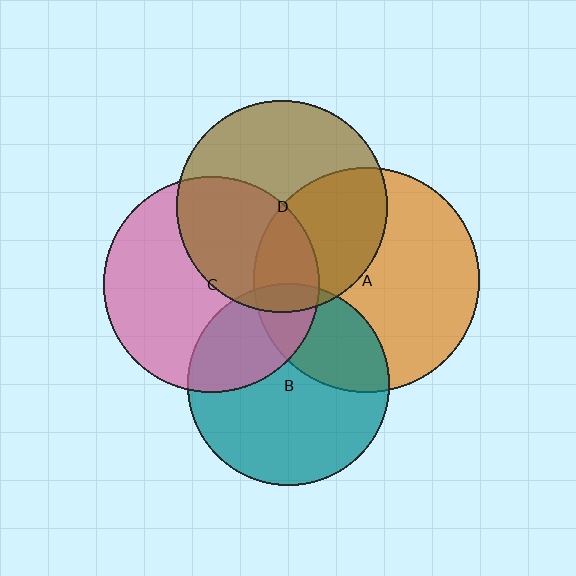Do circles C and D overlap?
Yes.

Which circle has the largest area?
Circle A (orange).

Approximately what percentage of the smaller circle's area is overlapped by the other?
Approximately 40%.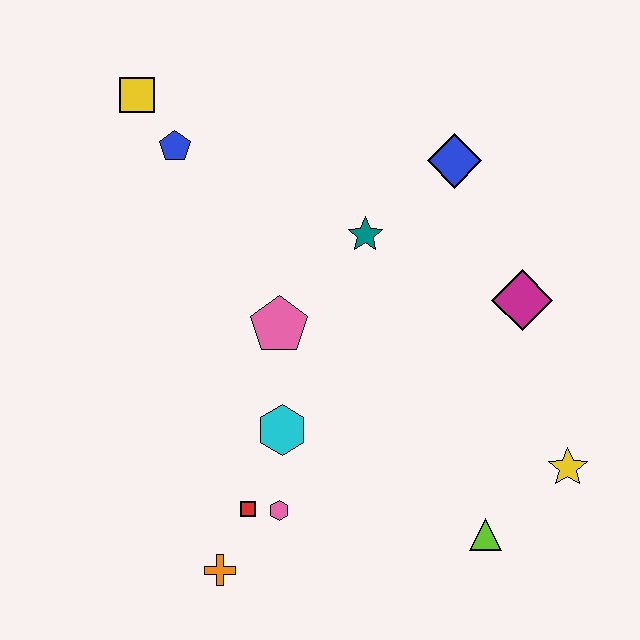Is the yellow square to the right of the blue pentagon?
No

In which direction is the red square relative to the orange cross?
The red square is above the orange cross.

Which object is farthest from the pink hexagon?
The yellow square is farthest from the pink hexagon.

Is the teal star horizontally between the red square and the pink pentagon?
No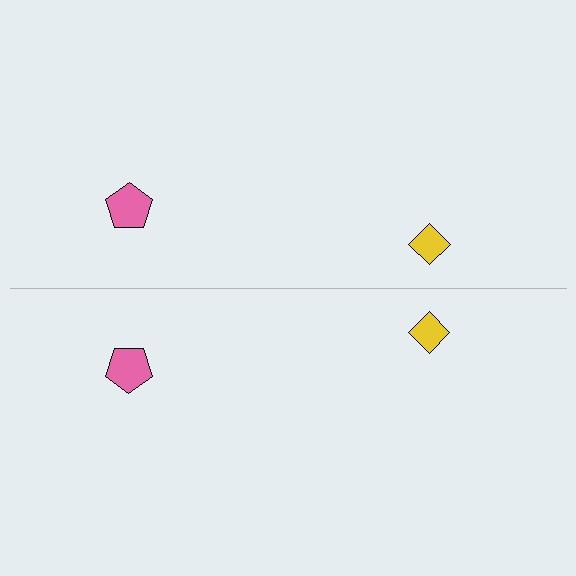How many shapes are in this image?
There are 4 shapes in this image.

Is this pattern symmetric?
Yes, this pattern has bilateral (reflection) symmetry.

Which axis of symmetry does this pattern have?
The pattern has a horizontal axis of symmetry running through the center of the image.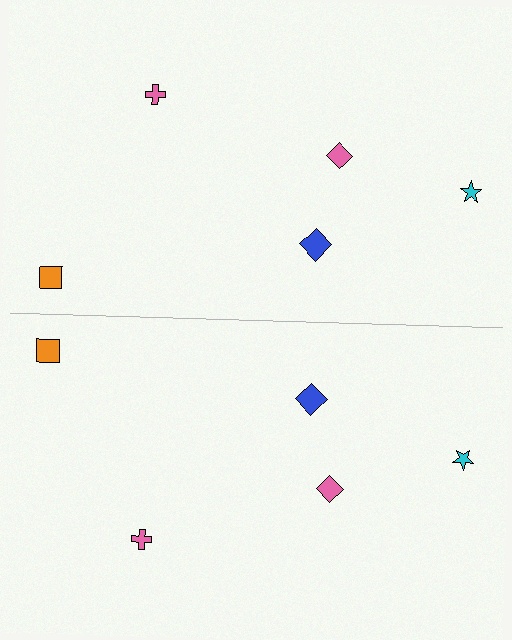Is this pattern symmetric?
Yes, this pattern has bilateral (reflection) symmetry.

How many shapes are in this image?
There are 10 shapes in this image.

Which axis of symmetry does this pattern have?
The pattern has a horizontal axis of symmetry running through the center of the image.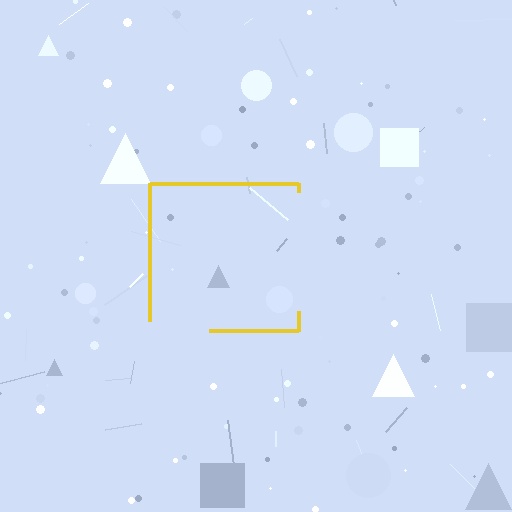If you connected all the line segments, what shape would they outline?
They would outline a square.